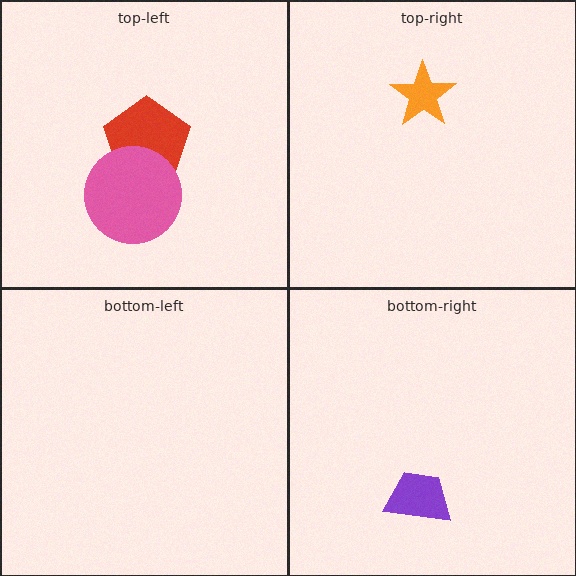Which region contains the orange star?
The top-right region.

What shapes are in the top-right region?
The orange star.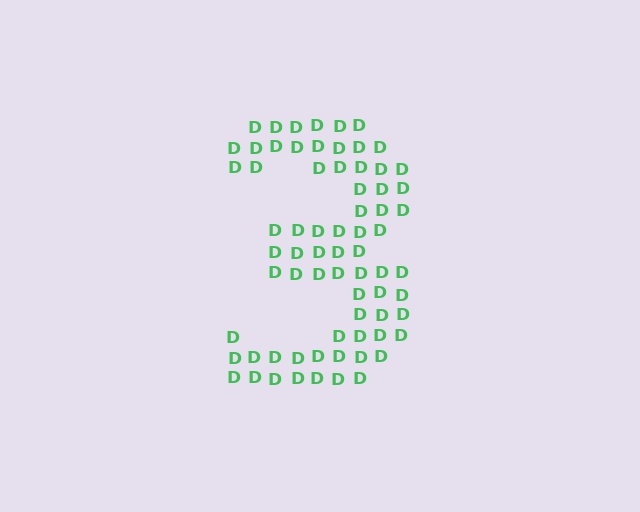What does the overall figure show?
The overall figure shows the digit 3.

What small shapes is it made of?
It is made of small letter D's.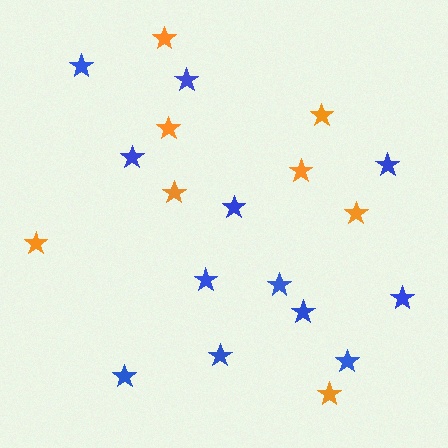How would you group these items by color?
There are 2 groups: one group of blue stars (12) and one group of orange stars (8).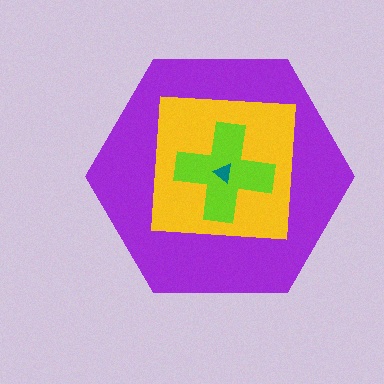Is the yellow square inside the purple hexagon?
Yes.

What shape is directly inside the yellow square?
The lime cross.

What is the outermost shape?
The purple hexagon.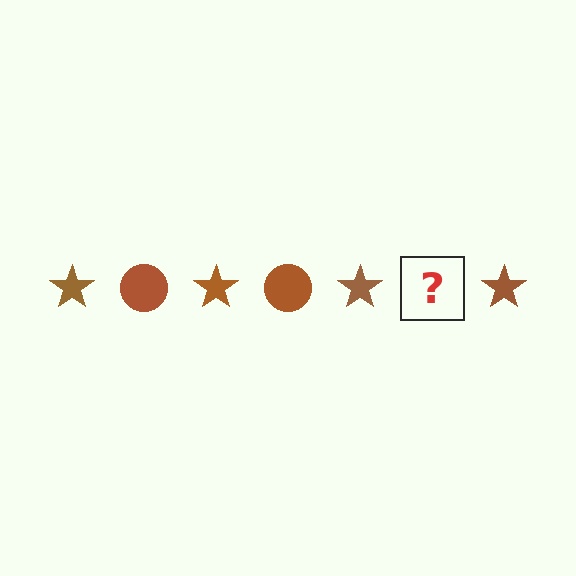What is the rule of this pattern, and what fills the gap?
The rule is that the pattern cycles through star, circle shapes in brown. The gap should be filled with a brown circle.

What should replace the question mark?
The question mark should be replaced with a brown circle.